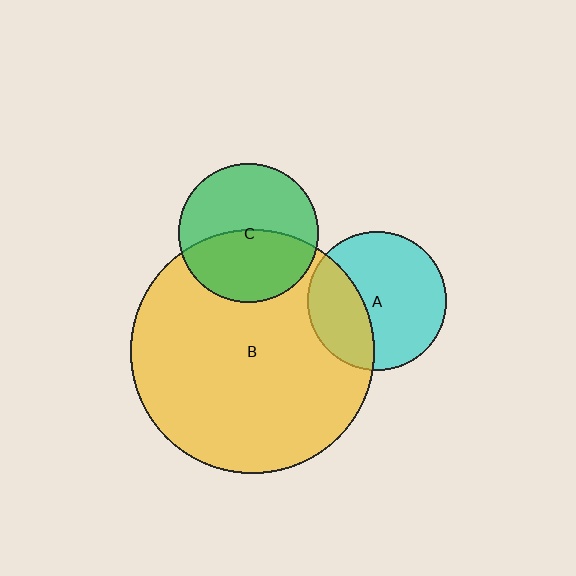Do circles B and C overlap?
Yes.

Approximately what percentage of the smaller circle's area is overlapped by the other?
Approximately 50%.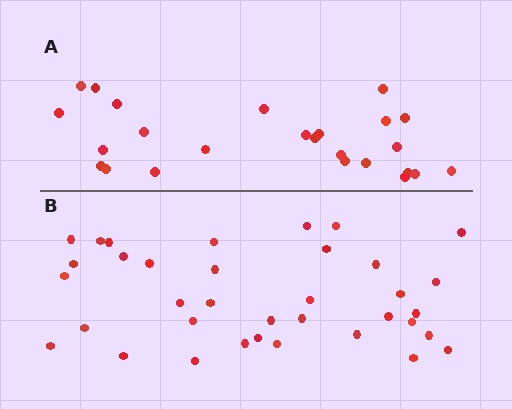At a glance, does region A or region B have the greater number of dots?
Region B (the bottom region) has more dots.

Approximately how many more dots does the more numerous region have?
Region B has roughly 12 or so more dots than region A.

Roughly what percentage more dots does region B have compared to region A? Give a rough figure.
About 45% more.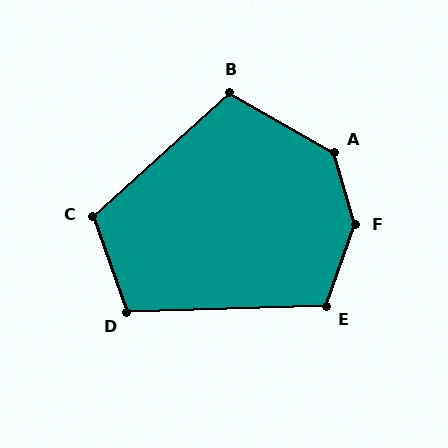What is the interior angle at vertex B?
Approximately 108 degrees (obtuse).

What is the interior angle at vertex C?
Approximately 113 degrees (obtuse).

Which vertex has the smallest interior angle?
D, at approximately 108 degrees.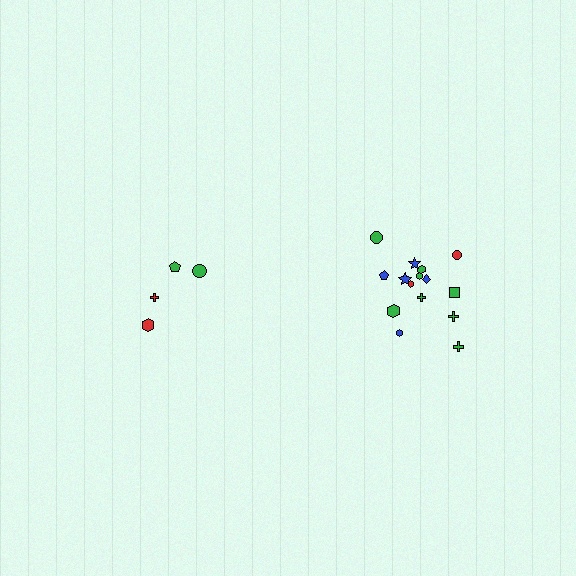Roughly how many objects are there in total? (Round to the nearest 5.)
Roughly 20 objects in total.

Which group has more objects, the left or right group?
The right group.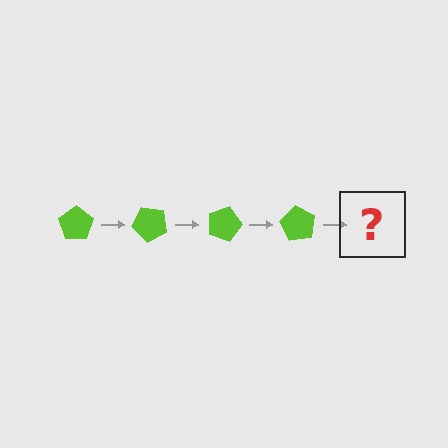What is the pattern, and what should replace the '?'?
The pattern is that the pentagon rotates 45 degrees each step. The '?' should be a lime pentagon rotated 180 degrees.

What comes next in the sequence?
The next element should be a lime pentagon rotated 180 degrees.